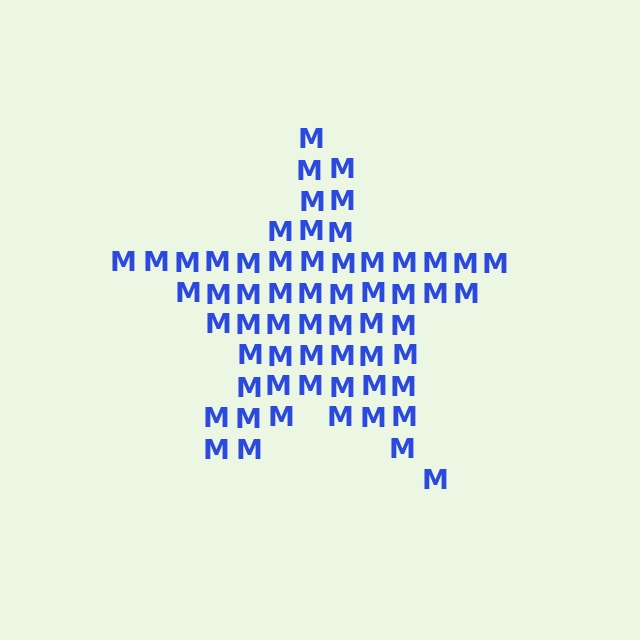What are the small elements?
The small elements are letter M's.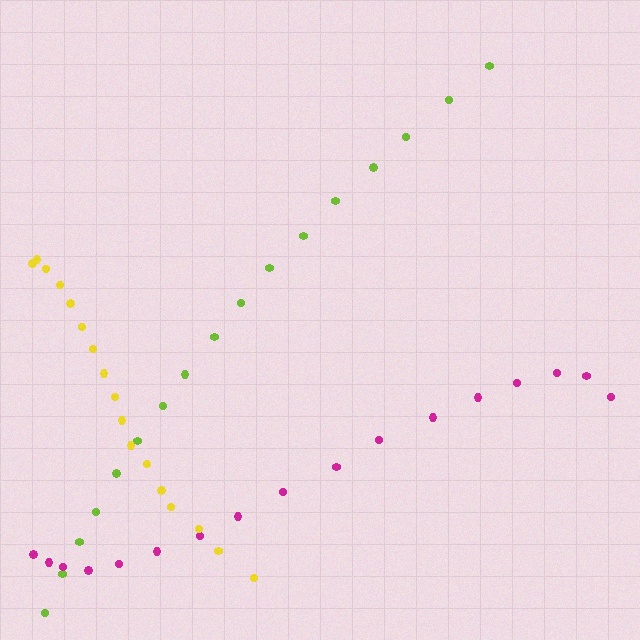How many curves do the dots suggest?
There are 3 distinct paths.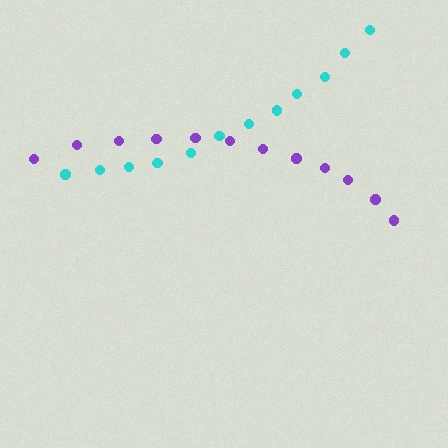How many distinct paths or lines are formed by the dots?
There are 2 distinct paths.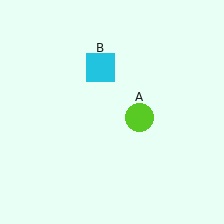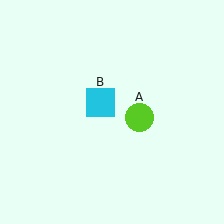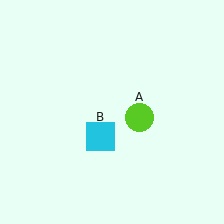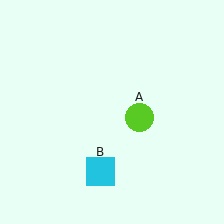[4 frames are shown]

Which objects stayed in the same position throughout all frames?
Lime circle (object A) remained stationary.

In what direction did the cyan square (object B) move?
The cyan square (object B) moved down.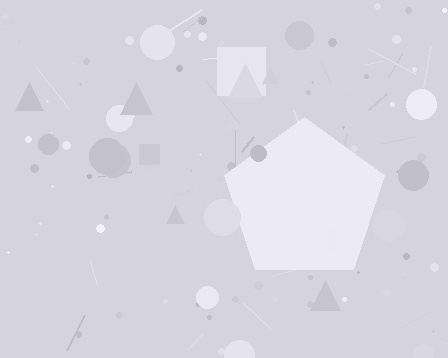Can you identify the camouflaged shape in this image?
The camouflaged shape is a pentagon.